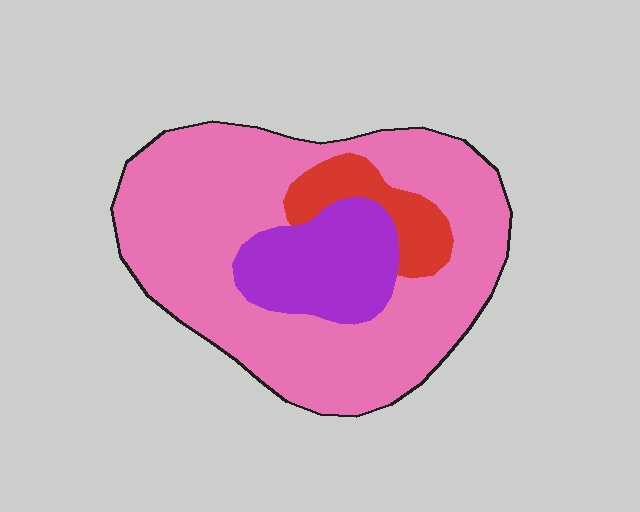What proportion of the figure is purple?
Purple takes up about one sixth (1/6) of the figure.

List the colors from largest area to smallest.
From largest to smallest: pink, purple, red.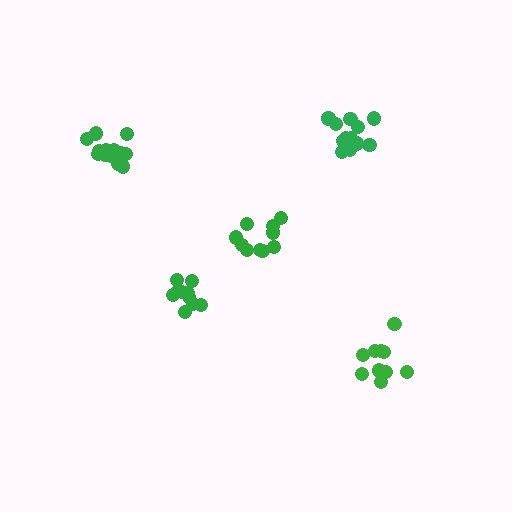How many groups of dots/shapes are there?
There are 5 groups.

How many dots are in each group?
Group 1: 10 dots, Group 2: 10 dots, Group 3: 14 dots, Group 4: 13 dots, Group 5: 10 dots (57 total).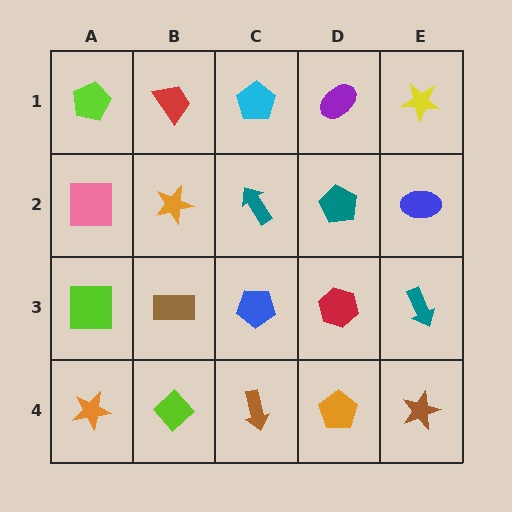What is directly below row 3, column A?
An orange star.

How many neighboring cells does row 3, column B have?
4.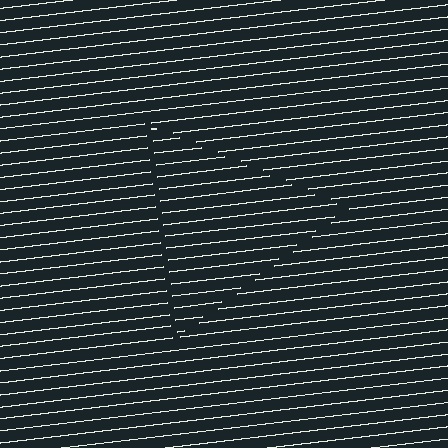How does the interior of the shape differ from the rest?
The interior of the shape contains the same grating, shifted by half a period — the contour is defined by the phase discontinuity where line-ends from the inner and outer gratings abut.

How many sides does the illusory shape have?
3 sides — the line-ends trace a triangle.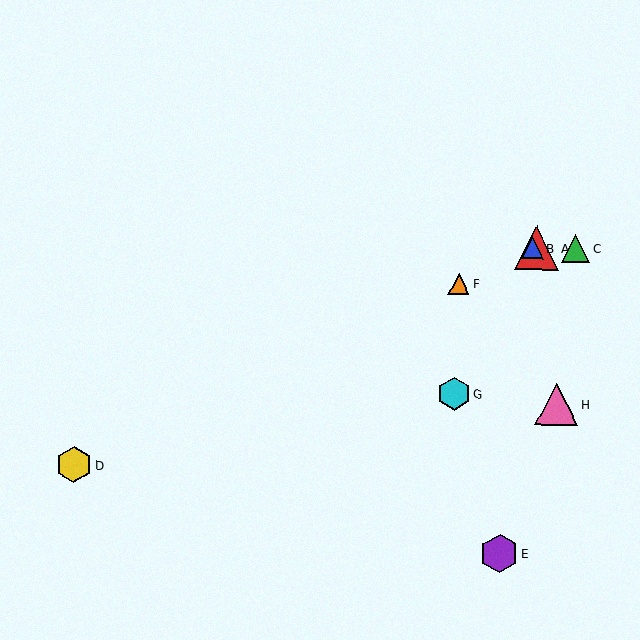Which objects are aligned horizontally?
Objects A, B, C are aligned horizontally.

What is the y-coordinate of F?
Object F is at y≈284.